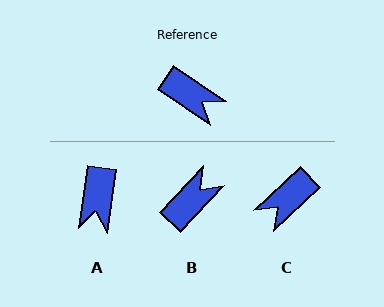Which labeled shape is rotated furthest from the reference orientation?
C, about 102 degrees away.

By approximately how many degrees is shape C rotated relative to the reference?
Approximately 102 degrees clockwise.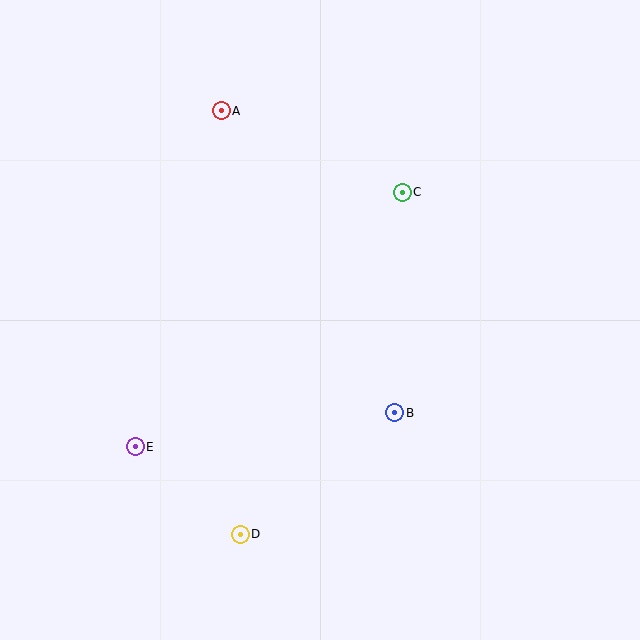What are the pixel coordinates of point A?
Point A is at (221, 111).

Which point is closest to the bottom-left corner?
Point E is closest to the bottom-left corner.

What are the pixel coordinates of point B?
Point B is at (395, 413).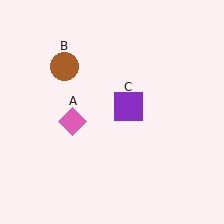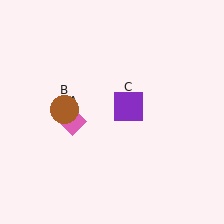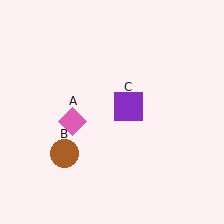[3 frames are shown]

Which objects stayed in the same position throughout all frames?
Pink diamond (object A) and purple square (object C) remained stationary.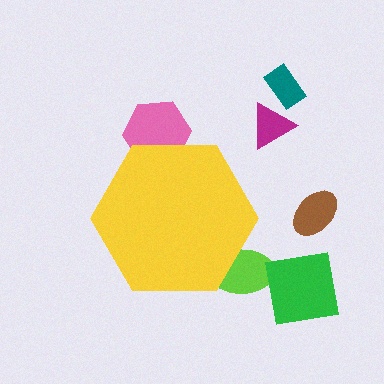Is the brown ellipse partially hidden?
No, the brown ellipse is fully visible.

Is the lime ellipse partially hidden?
Yes, the lime ellipse is partially hidden behind the yellow hexagon.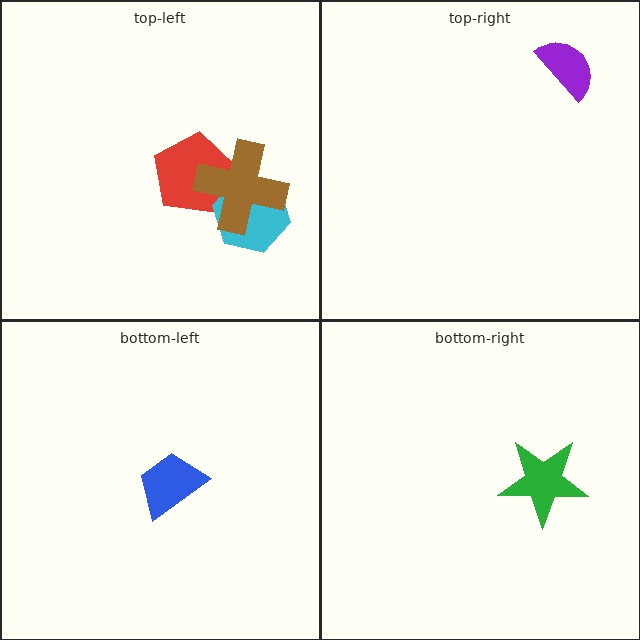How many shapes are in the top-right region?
1.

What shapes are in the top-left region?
The red pentagon, the cyan hexagon, the brown cross.